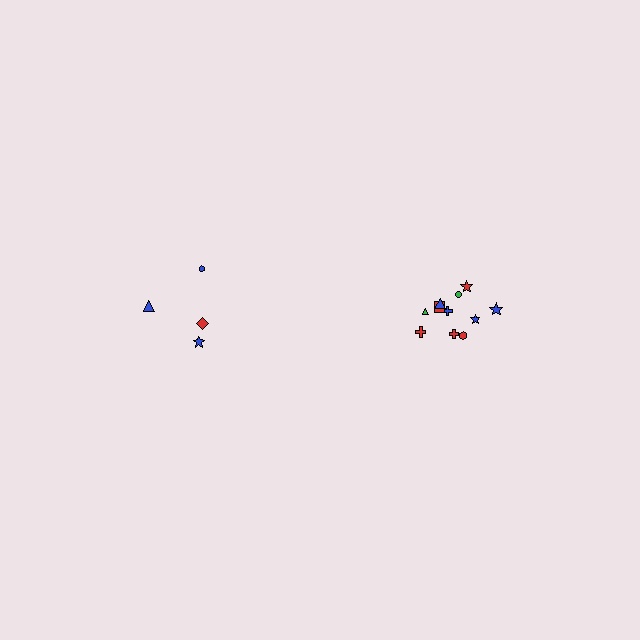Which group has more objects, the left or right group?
The right group.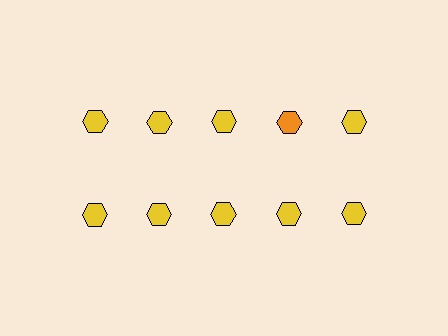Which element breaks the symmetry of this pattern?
The orange hexagon in the top row, second from right column breaks the symmetry. All other shapes are yellow hexagons.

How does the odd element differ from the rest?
It has a different color: orange instead of yellow.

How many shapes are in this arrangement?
There are 10 shapes arranged in a grid pattern.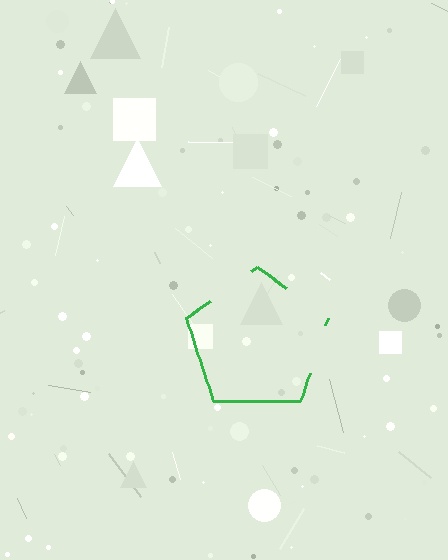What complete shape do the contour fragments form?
The contour fragments form a pentagon.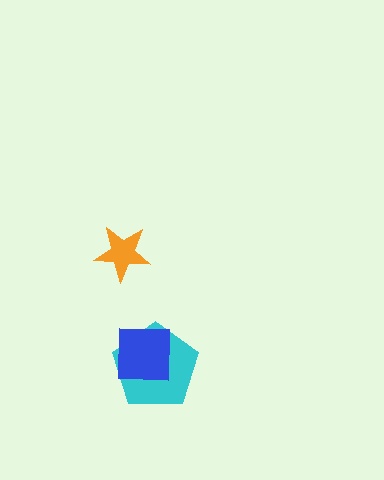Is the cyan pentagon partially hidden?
Yes, it is partially covered by another shape.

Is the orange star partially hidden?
No, no other shape covers it.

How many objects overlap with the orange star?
0 objects overlap with the orange star.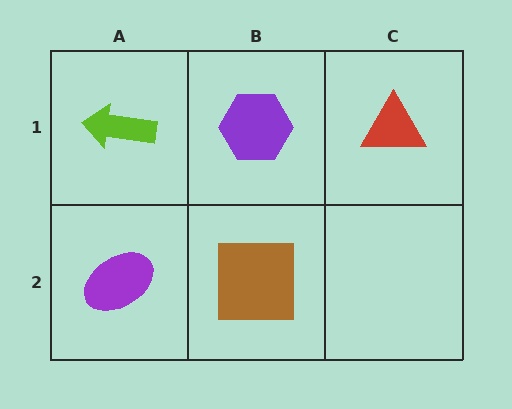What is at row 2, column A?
A purple ellipse.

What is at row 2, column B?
A brown square.